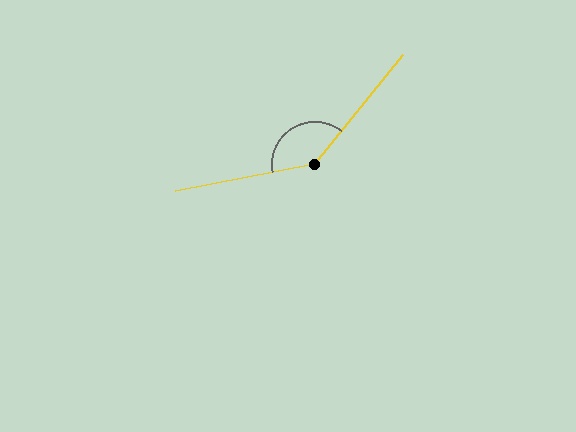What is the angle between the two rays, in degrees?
Approximately 139 degrees.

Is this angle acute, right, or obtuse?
It is obtuse.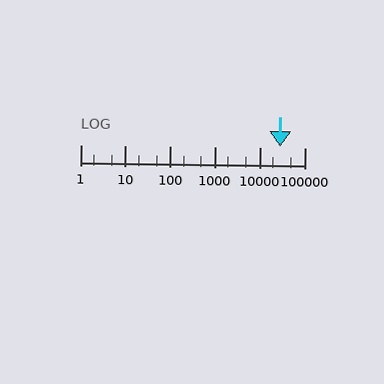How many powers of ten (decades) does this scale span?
The scale spans 5 decades, from 1 to 100000.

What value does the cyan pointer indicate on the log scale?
The pointer indicates approximately 28000.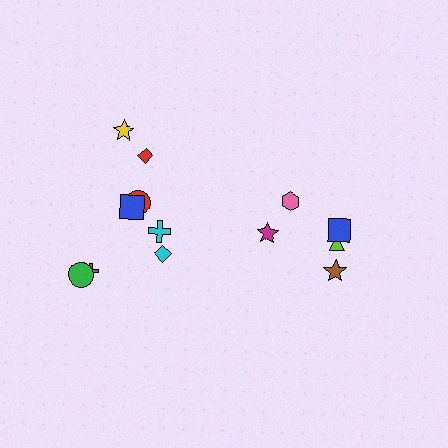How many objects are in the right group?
There are 5 objects.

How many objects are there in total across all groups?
There are 13 objects.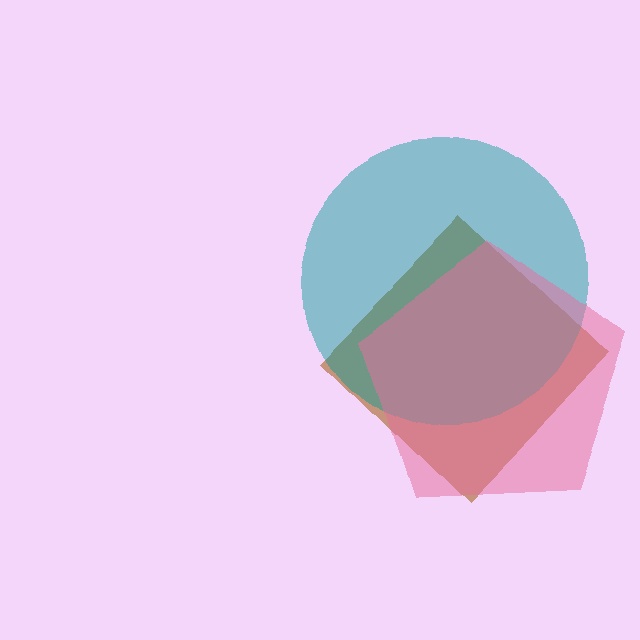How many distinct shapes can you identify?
There are 3 distinct shapes: a brown diamond, a teal circle, a pink pentagon.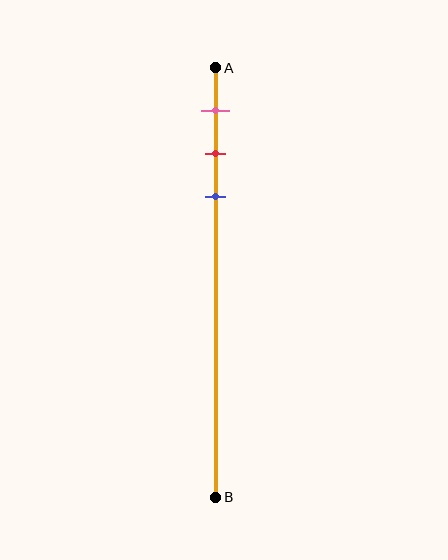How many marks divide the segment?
There are 3 marks dividing the segment.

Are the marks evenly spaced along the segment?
Yes, the marks are approximately evenly spaced.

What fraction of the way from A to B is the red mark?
The red mark is approximately 20% (0.2) of the way from A to B.